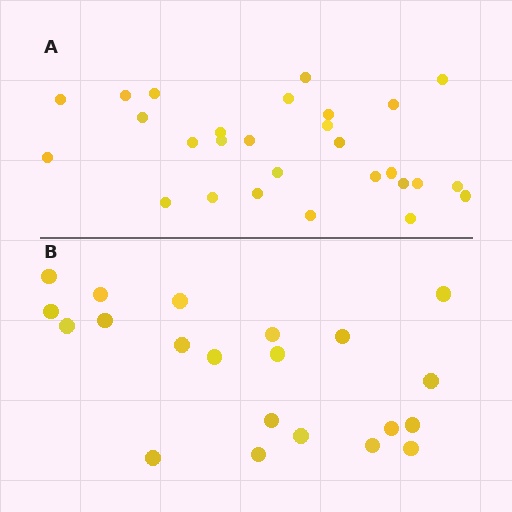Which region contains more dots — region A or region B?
Region A (the top region) has more dots.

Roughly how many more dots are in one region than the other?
Region A has roughly 8 or so more dots than region B.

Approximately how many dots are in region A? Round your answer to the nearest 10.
About 30 dots. (The exact count is 28, which rounds to 30.)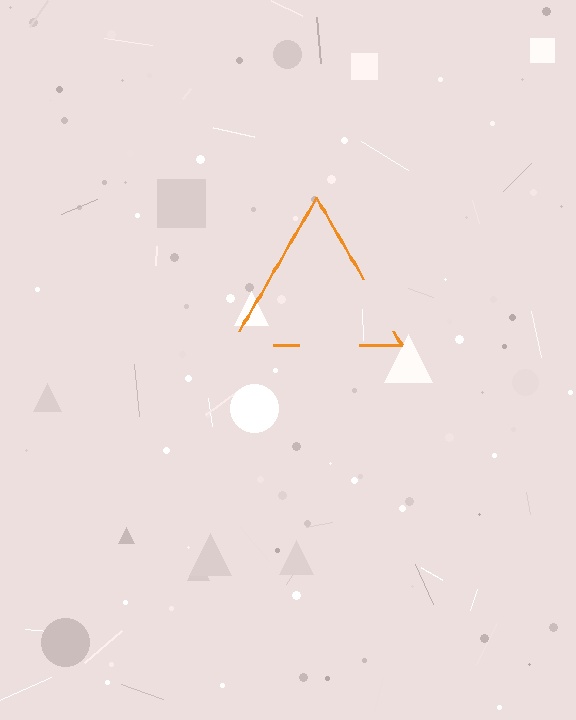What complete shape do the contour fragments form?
The contour fragments form a triangle.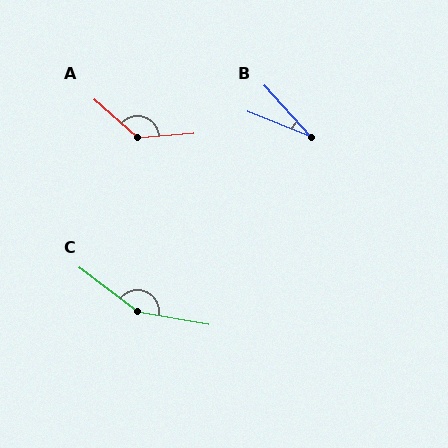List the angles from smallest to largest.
B (26°), A (134°), C (154°).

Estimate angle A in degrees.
Approximately 134 degrees.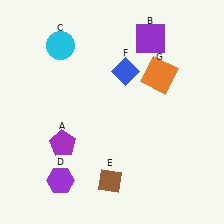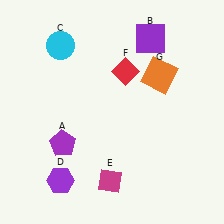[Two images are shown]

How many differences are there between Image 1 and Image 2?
There are 2 differences between the two images.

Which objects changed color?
E changed from brown to magenta. F changed from blue to red.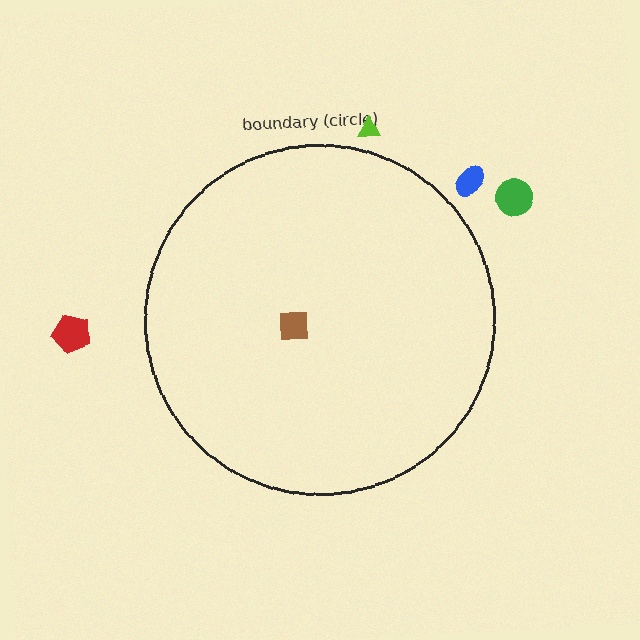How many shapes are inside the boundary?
1 inside, 4 outside.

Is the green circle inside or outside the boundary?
Outside.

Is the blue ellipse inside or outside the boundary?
Outside.